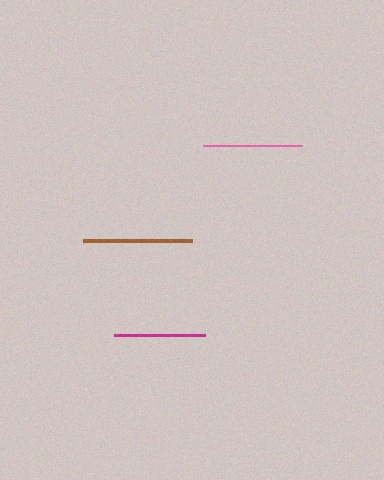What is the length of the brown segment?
The brown segment is approximately 109 pixels long.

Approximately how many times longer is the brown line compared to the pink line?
The brown line is approximately 1.1 times the length of the pink line.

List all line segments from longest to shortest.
From longest to shortest: brown, pink, magenta.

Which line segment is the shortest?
The magenta line is the shortest at approximately 90 pixels.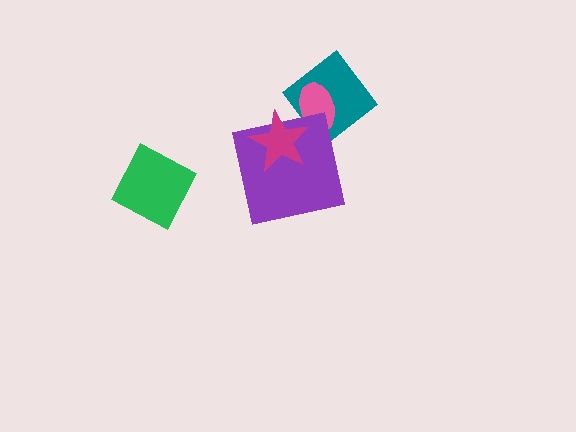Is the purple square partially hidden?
Yes, it is partially covered by another shape.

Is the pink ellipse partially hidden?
Yes, it is partially covered by another shape.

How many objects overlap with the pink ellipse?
2 objects overlap with the pink ellipse.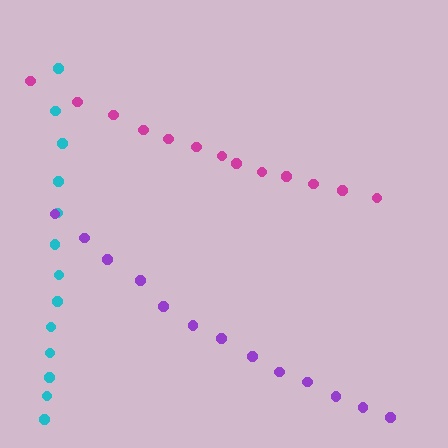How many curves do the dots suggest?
There are 3 distinct paths.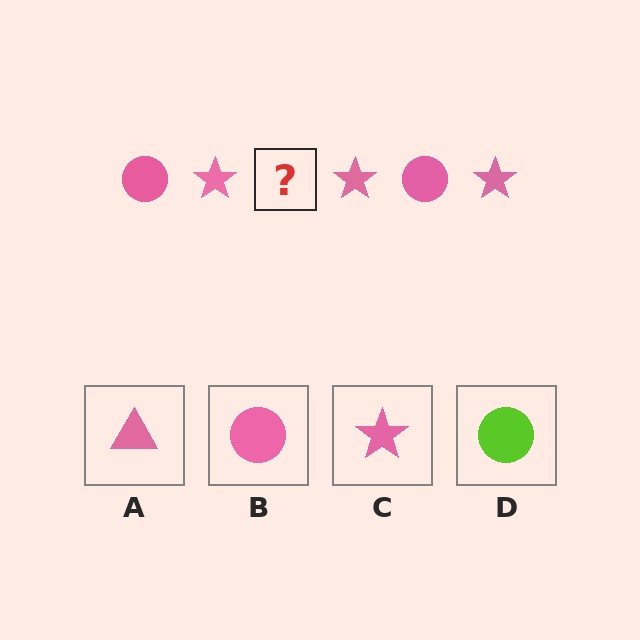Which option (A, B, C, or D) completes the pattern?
B.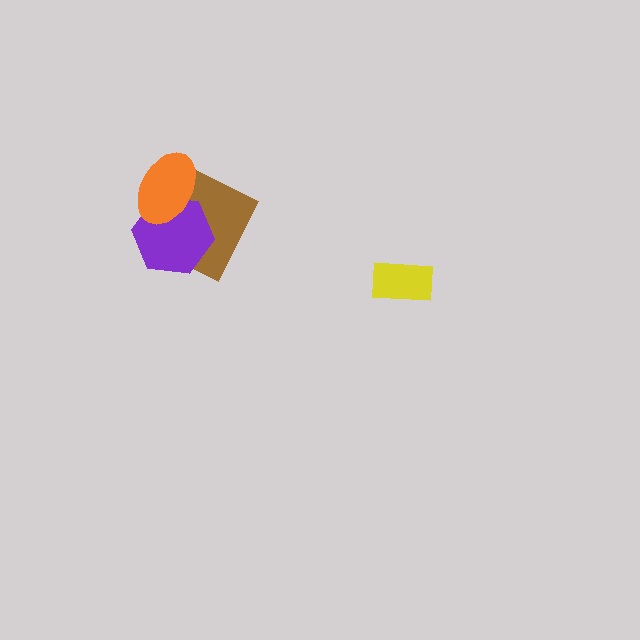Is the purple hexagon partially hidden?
Yes, it is partially covered by another shape.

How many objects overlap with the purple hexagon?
2 objects overlap with the purple hexagon.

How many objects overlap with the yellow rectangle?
0 objects overlap with the yellow rectangle.